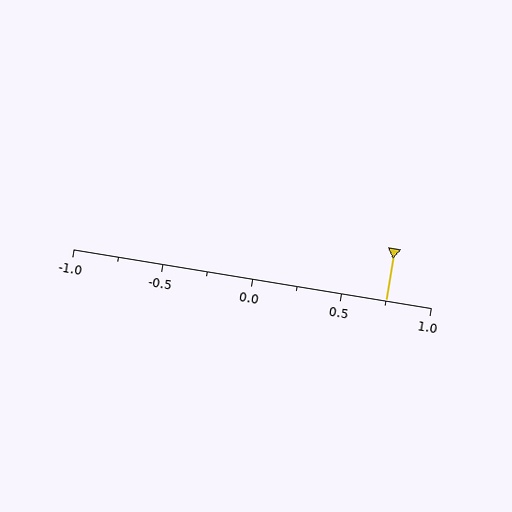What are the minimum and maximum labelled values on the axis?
The axis runs from -1.0 to 1.0.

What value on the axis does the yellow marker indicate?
The marker indicates approximately 0.75.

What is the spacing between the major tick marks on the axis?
The major ticks are spaced 0.5 apart.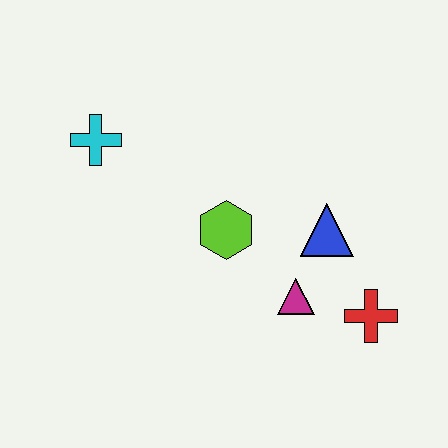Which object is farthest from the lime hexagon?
The red cross is farthest from the lime hexagon.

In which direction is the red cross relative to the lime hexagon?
The red cross is to the right of the lime hexagon.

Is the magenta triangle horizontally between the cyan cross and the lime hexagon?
No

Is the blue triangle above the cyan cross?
No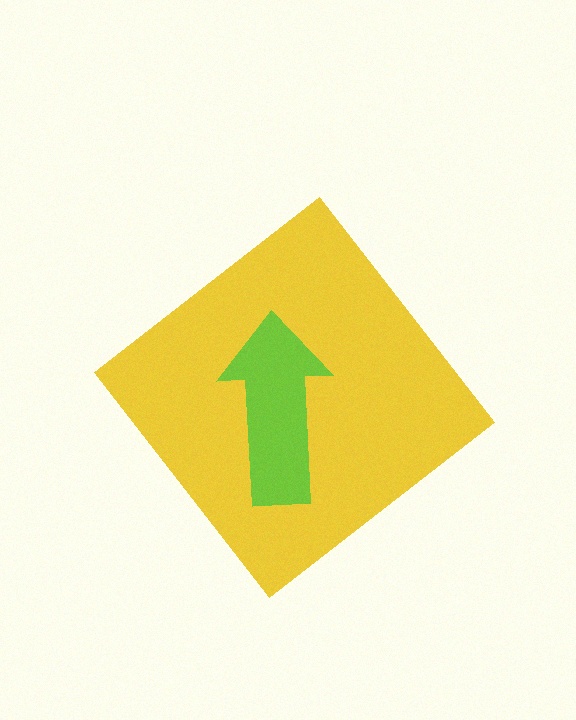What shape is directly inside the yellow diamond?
The lime arrow.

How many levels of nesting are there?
2.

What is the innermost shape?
The lime arrow.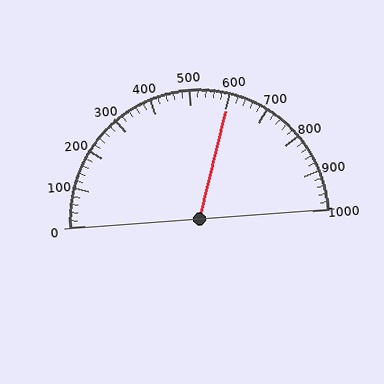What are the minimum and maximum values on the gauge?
The gauge ranges from 0 to 1000.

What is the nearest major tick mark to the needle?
The nearest major tick mark is 600.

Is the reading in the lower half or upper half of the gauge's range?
The reading is in the upper half of the range (0 to 1000).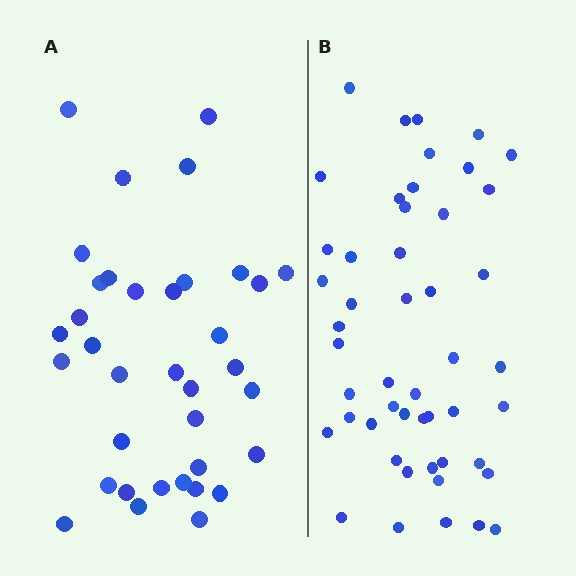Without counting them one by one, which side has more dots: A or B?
Region B (the right region) has more dots.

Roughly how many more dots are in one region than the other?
Region B has approximately 15 more dots than region A.